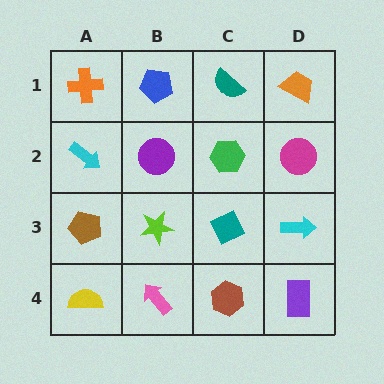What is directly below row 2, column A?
A brown pentagon.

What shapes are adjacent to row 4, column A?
A brown pentagon (row 3, column A), a pink arrow (row 4, column B).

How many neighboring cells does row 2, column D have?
3.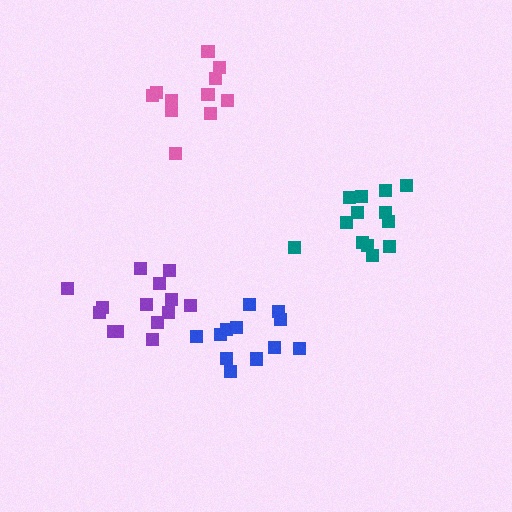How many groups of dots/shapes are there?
There are 4 groups.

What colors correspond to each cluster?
The clusters are colored: teal, pink, blue, purple.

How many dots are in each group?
Group 1: 13 dots, Group 2: 11 dots, Group 3: 12 dots, Group 4: 14 dots (50 total).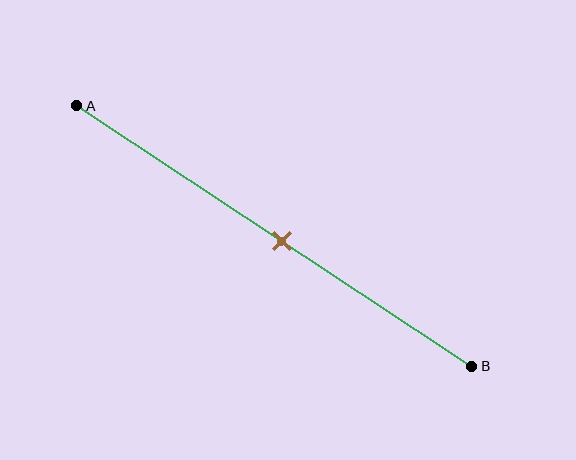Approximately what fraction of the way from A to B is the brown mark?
The brown mark is approximately 50% of the way from A to B.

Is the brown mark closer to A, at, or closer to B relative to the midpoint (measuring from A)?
The brown mark is approximately at the midpoint of segment AB.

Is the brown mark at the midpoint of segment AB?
Yes, the mark is approximately at the midpoint.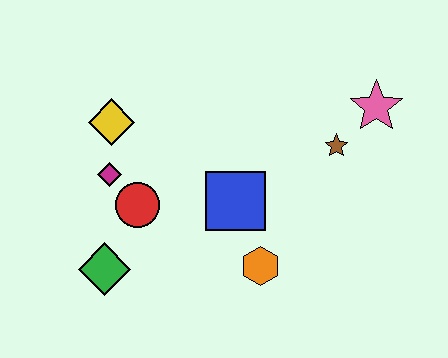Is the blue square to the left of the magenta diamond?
No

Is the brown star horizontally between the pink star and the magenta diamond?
Yes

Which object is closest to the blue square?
The orange hexagon is closest to the blue square.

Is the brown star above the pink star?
No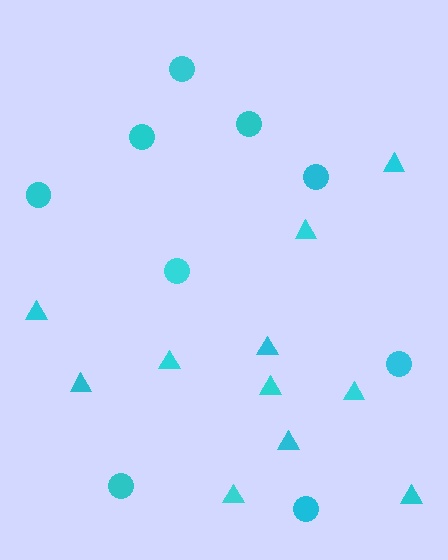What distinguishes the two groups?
There are 2 groups: one group of triangles (11) and one group of circles (9).